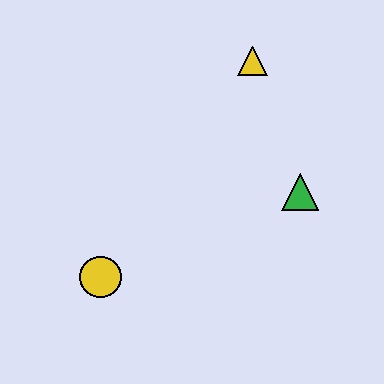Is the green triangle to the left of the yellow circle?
No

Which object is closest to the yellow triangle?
The green triangle is closest to the yellow triangle.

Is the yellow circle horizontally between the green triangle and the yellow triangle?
No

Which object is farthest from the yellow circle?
The yellow triangle is farthest from the yellow circle.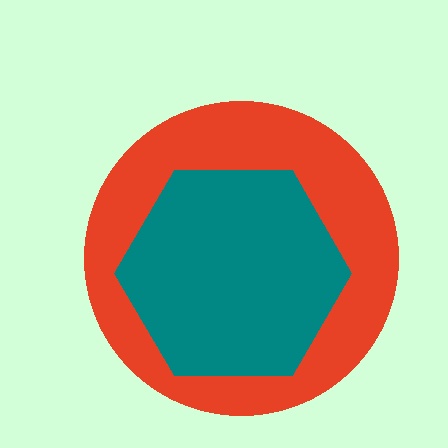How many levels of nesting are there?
2.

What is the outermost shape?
The red circle.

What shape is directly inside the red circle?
The teal hexagon.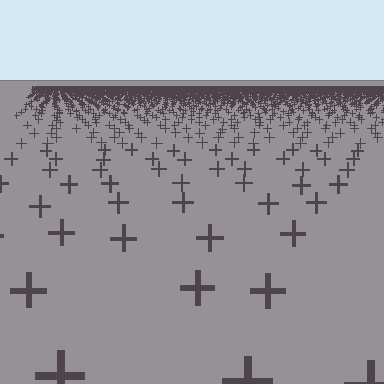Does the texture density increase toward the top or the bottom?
Density increases toward the top.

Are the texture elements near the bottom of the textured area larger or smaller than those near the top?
Larger. Near the bottom, elements are closer to the viewer and appear at a bigger on-screen size.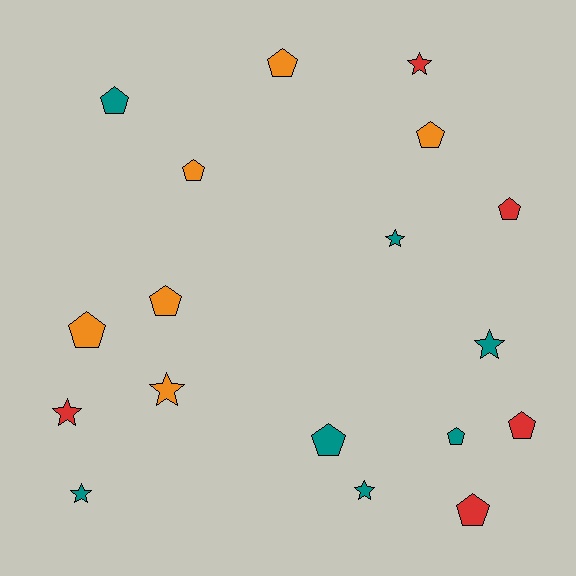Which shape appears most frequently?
Pentagon, with 11 objects.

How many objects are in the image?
There are 18 objects.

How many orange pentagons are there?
There are 5 orange pentagons.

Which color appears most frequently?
Teal, with 7 objects.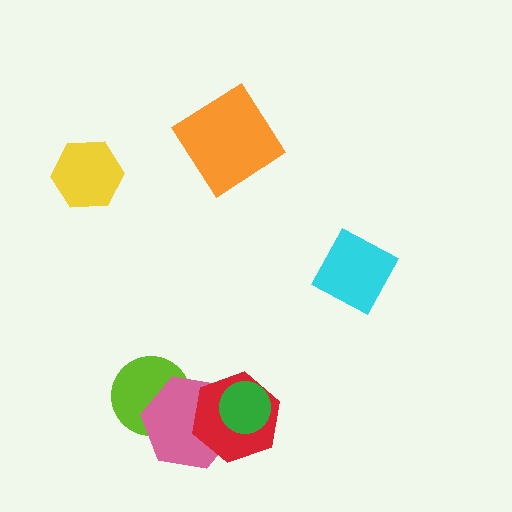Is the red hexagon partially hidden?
Yes, it is partially covered by another shape.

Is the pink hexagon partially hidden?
Yes, it is partially covered by another shape.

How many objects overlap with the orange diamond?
0 objects overlap with the orange diamond.